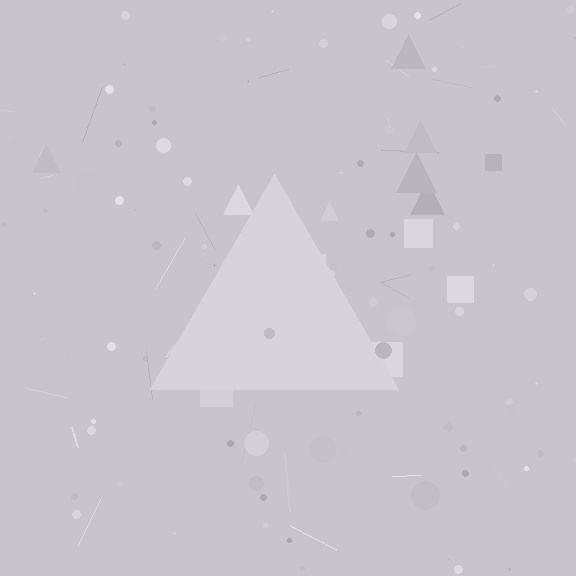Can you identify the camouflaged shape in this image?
The camouflaged shape is a triangle.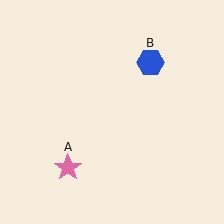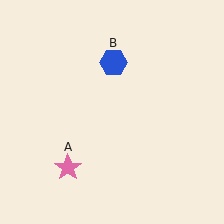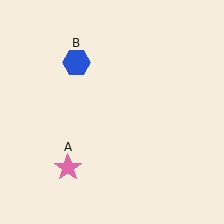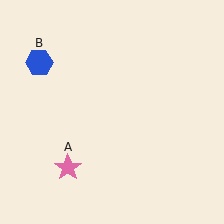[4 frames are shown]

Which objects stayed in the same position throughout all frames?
Pink star (object A) remained stationary.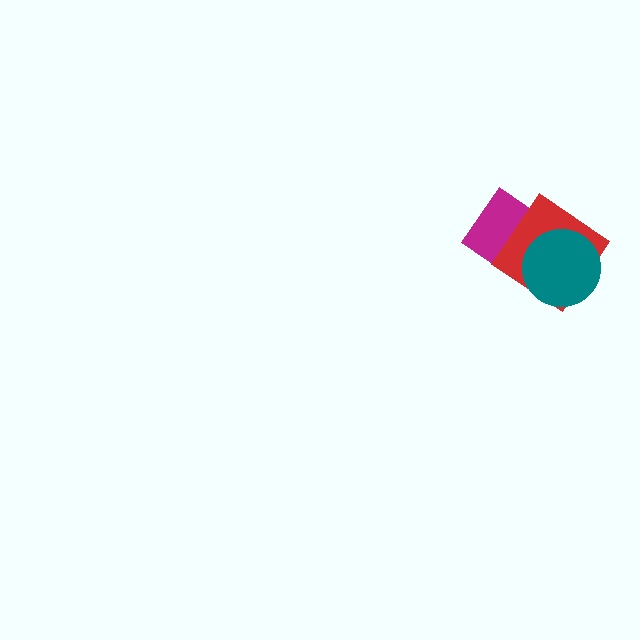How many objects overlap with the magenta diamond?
2 objects overlap with the magenta diamond.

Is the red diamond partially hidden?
Yes, it is partially covered by another shape.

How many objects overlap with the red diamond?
2 objects overlap with the red diamond.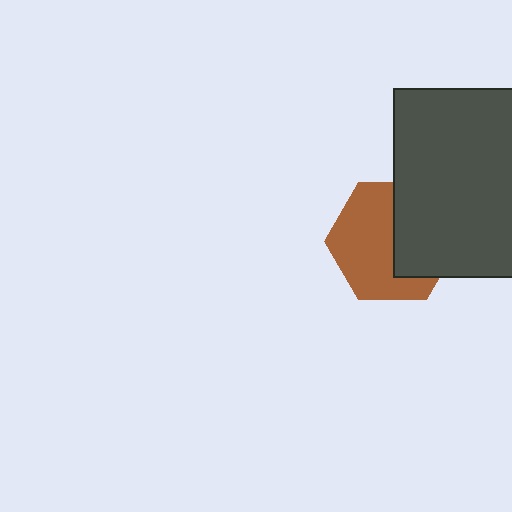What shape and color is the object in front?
The object in front is a dark gray rectangle.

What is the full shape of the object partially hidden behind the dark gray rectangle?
The partially hidden object is a brown hexagon.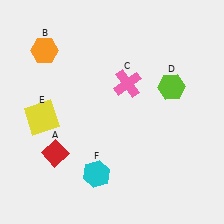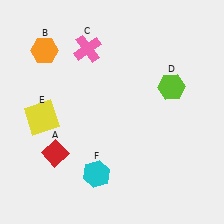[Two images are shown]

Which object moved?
The pink cross (C) moved left.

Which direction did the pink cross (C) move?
The pink cross (C) moved left.